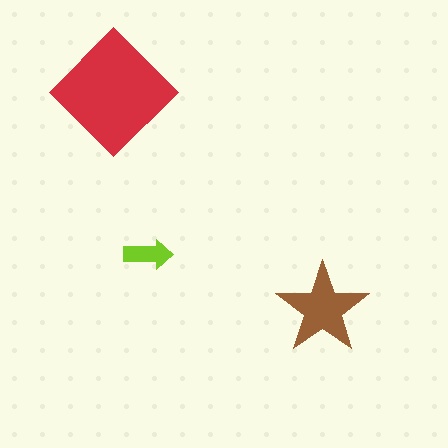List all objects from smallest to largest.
The lime arrow, the brown star, the red diamond.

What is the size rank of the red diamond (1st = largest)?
1st.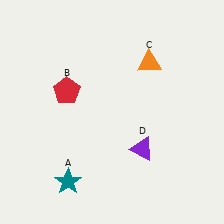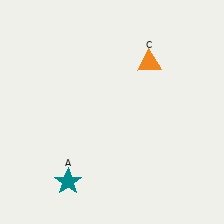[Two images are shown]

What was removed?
The purple triangle (D), the red pentagon (B) were removed in Image 2.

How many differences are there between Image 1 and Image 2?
There are 2 differences between the two images.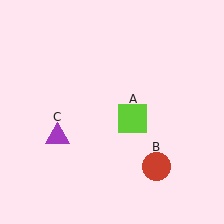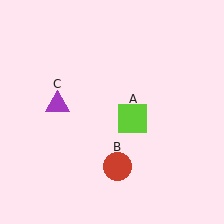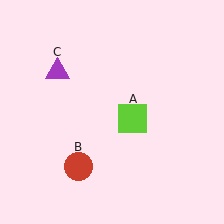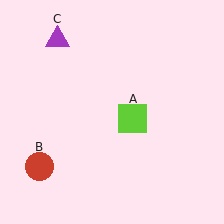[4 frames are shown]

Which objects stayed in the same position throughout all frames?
Lime square (object A) remained stationary.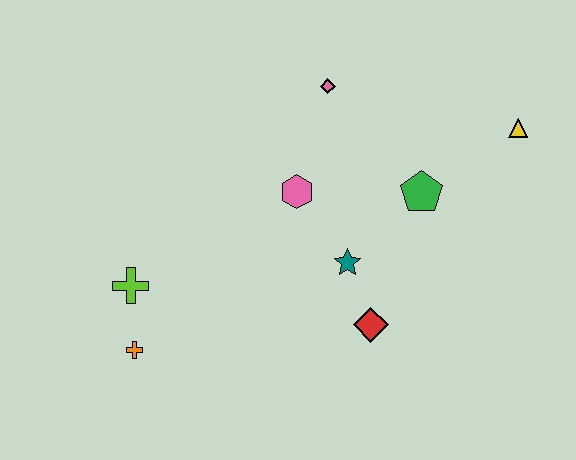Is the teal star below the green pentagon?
Yes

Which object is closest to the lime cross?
The orange cross is closest to the lime cross.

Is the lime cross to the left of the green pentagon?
Yes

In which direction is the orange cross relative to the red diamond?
The orange cross is to the left of the red diamond.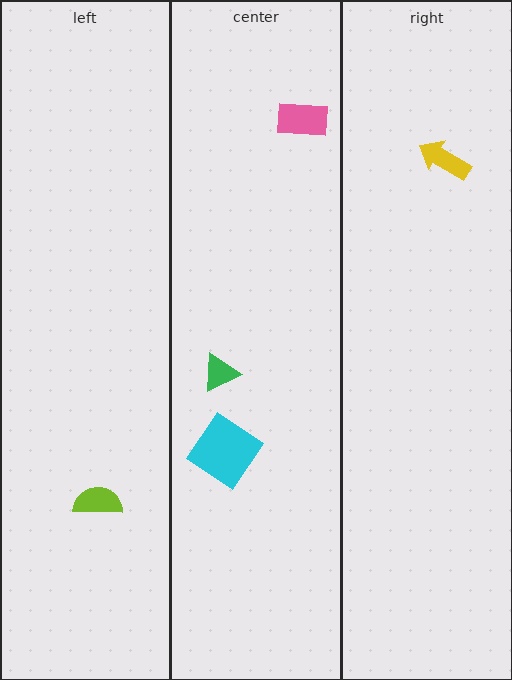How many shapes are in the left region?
1.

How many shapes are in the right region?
1.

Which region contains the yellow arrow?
The right region.